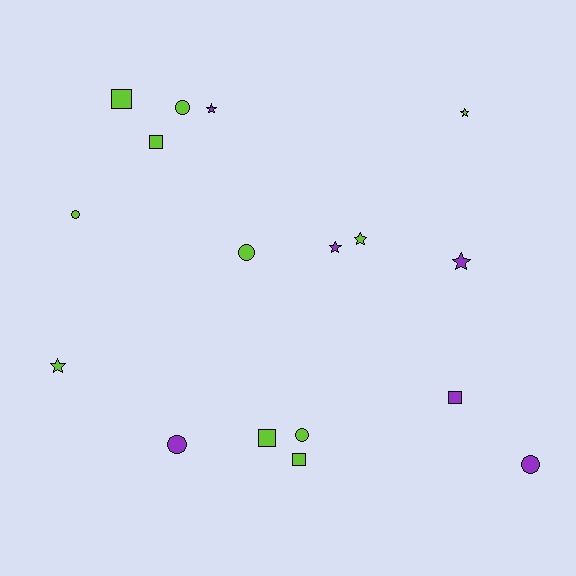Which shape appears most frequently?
Star, with 6 objects.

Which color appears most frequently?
Lime, with 11 objects.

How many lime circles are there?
There are 4 lime circles.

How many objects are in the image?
There are 17 objects.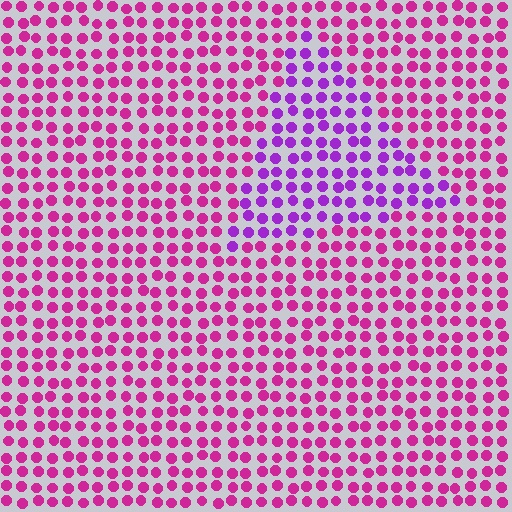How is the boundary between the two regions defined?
The boundary is defined purely by a slight shift in hue (about 36 degrees). Spacing, size, and orientation are identical on both sides.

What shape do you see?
I see a triangle.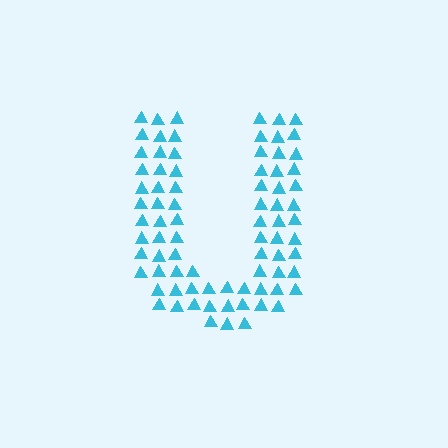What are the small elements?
The small elements are triangles.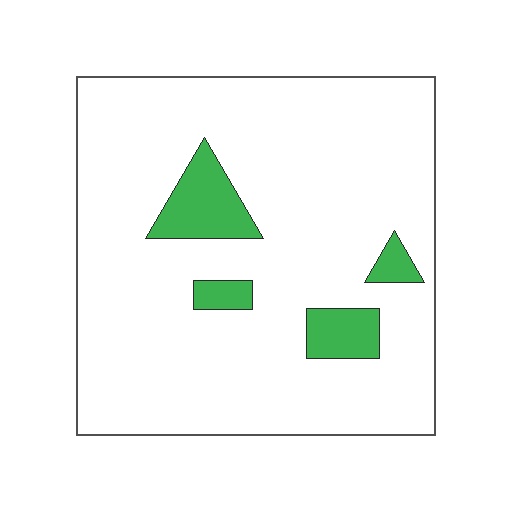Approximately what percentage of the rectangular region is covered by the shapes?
Approximately 10%.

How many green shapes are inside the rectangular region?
4.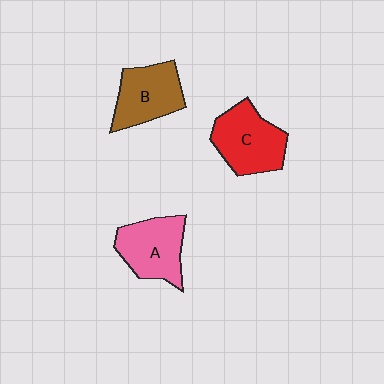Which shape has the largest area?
Shape C (red).